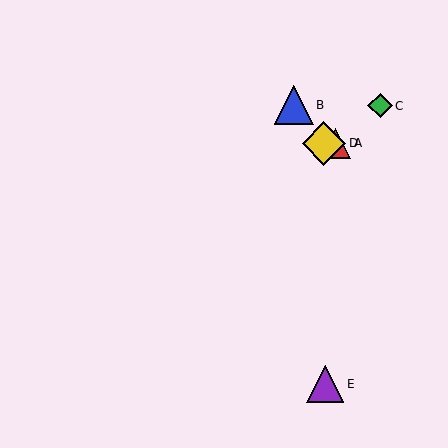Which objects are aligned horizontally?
Objects A, D are aligned horizontally.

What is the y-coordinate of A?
Object A is at y≈143.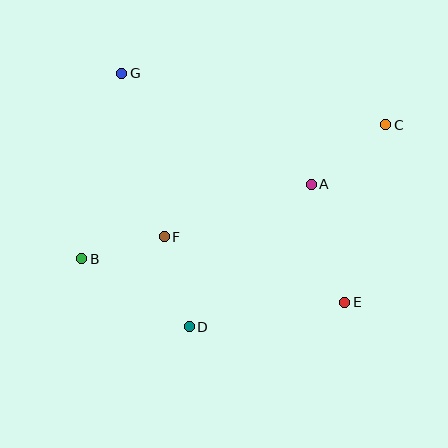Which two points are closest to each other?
Points B and F are closest to each other.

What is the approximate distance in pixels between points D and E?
The distance between D and E is approximately 157 pixels.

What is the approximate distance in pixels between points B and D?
The distance between B and D is approximately 128 pixels.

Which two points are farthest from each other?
Points B and C are farthest from each other.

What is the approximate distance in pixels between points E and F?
The distance between E and F is approximately 192 pixels.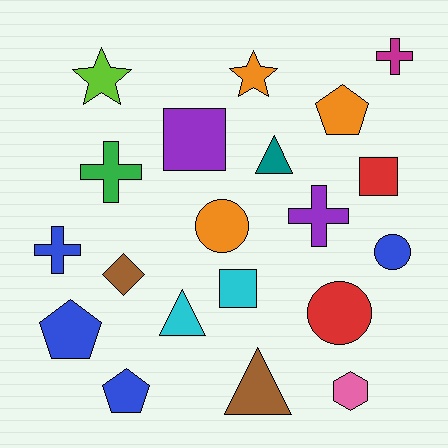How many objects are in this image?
There are 20 objects.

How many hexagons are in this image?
There is 1 hexagon.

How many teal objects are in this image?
There is 1 teal object.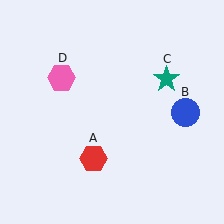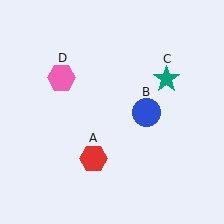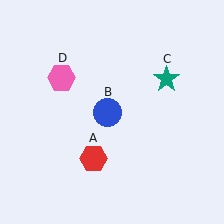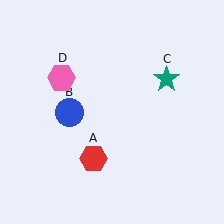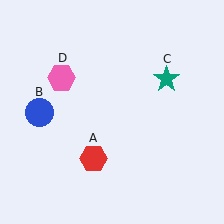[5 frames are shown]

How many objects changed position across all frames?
1 object changed position: blue circle (object B).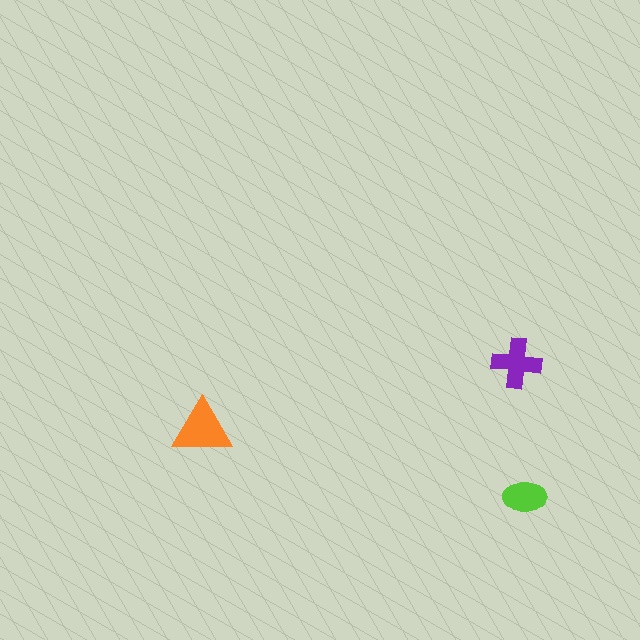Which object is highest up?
The purple cross is topmost.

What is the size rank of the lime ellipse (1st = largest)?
3rd.